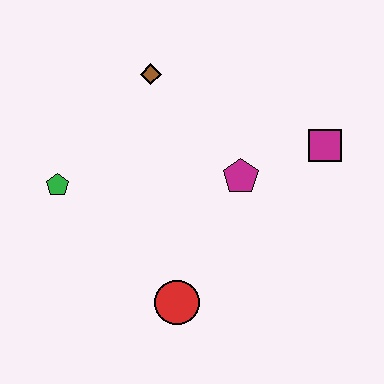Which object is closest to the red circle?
The magenta pentagon is closest to the red circle.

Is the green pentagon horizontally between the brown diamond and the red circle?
No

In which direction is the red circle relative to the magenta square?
The red circle is below the magenta square.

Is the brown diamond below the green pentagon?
No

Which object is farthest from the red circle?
The brown diamond is farthest from the red circle.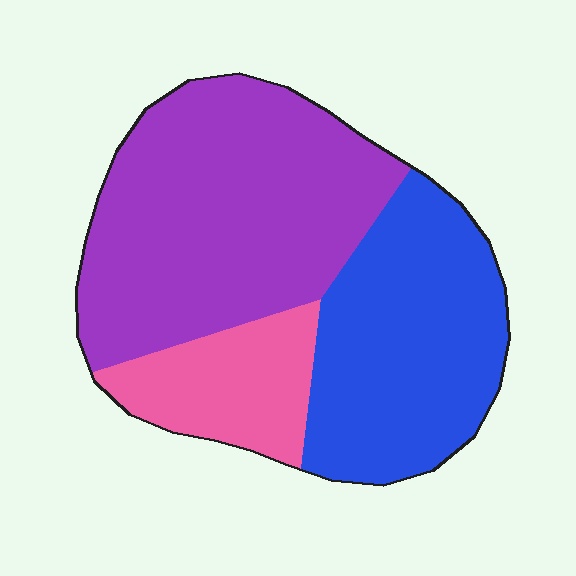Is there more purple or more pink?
Purple.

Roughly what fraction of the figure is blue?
Blue covers roughly 35% of the figure.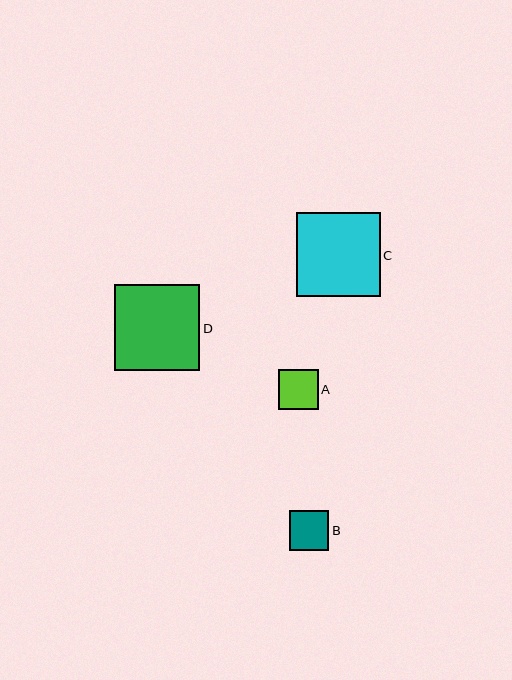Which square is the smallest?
Square B is the smallest with a size of approximately 40 pixels.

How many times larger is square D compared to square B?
Square D is approximately 2.1 times the size of square B.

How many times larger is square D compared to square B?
Square D is approximately 2.1 times the size of square B.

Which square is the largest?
Square D is the largest with a size of approximately 85 pixels.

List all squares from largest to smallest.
From largest to smallest: D, C, A, B.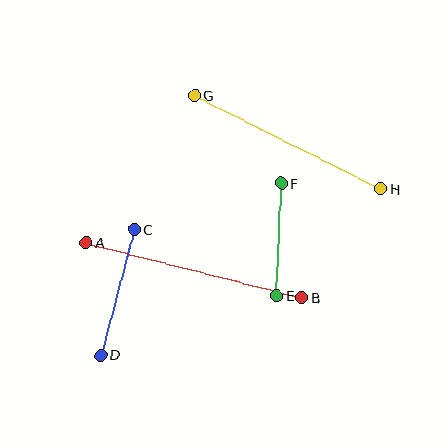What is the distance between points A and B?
The distance is approximately 223 pixels.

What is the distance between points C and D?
The distance is approximately 130 pixels.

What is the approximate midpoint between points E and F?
The midpoint is at approximately (279, 240) pixels.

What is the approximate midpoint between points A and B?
The midpoint is at approximately (194, 270) pixels.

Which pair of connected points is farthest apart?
Points A and B are farthest apart.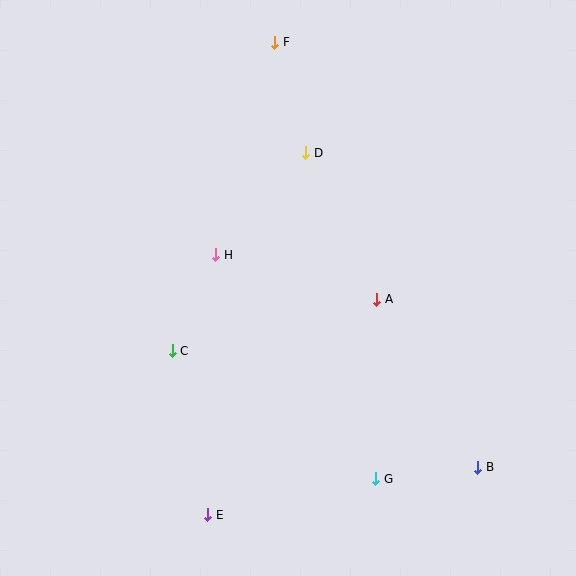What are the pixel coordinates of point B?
Point B is at (478, 467).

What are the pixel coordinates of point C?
Point C is at (172, 351).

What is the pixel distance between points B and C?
The distance between B and C is 327 pixels.